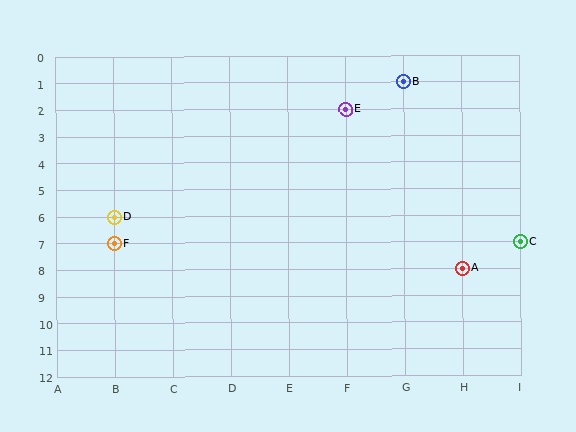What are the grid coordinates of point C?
Point C is at grid coordinates (I, 7).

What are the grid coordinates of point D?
Point D is at grid coordinates (B, 6).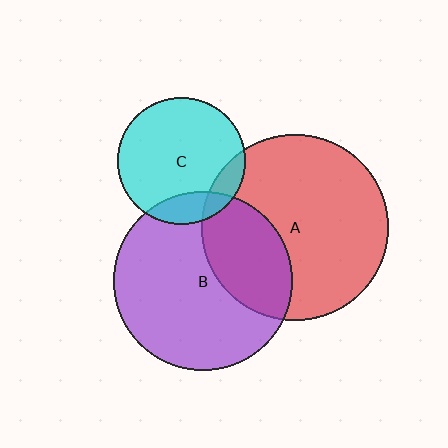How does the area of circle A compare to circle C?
Approximately 2.1 times.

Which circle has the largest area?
Circle A (red).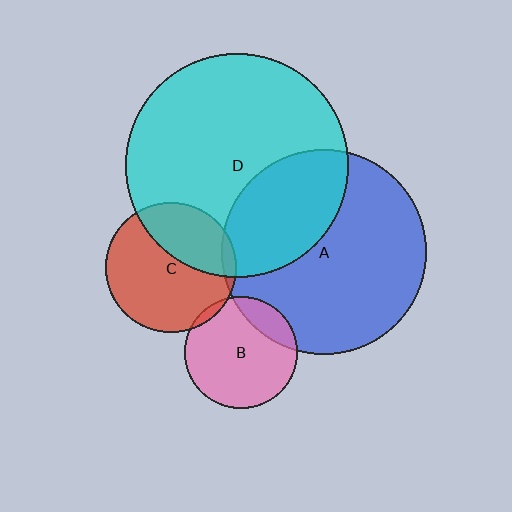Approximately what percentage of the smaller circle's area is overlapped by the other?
Approximately 5%.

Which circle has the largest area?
Circle D (cyan).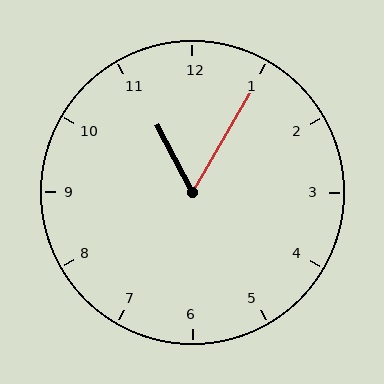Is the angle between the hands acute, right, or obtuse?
It is acute.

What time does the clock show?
11:05.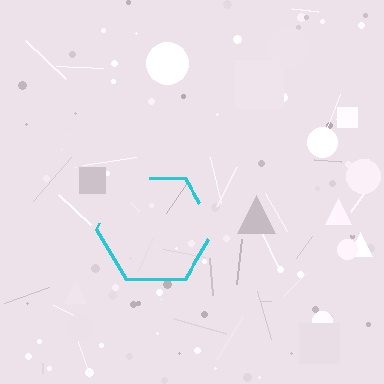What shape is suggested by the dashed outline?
The dashed outline suggests a hexagon.